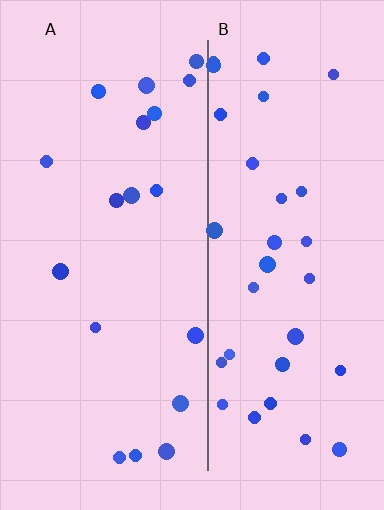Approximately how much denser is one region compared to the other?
Approximately 1.8× — region B over region A.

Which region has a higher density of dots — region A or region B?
B (the right).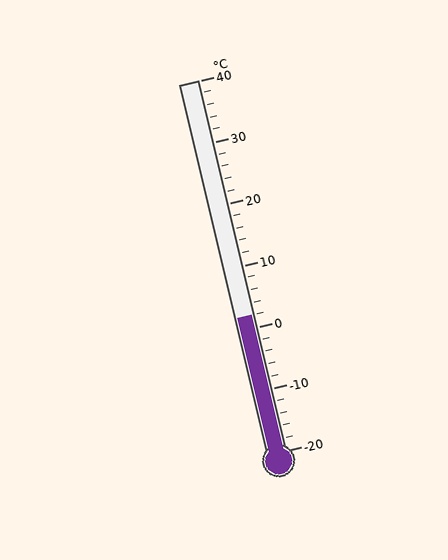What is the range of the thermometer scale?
The thermometer scale ranges from -20°C to 40°C.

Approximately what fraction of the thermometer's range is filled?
The thermometer is filled to approximately 35% of its range.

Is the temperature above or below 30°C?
The temperature is below 30°C.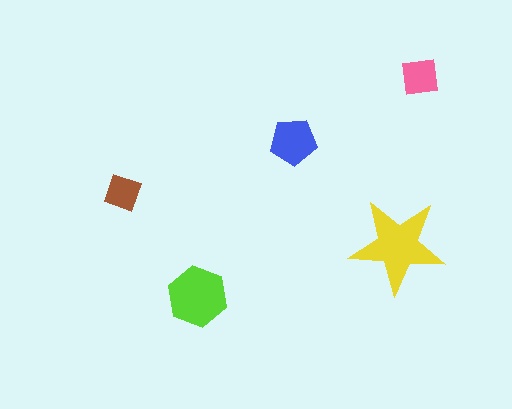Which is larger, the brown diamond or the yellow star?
The yellow star.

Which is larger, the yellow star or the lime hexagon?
The yellow star.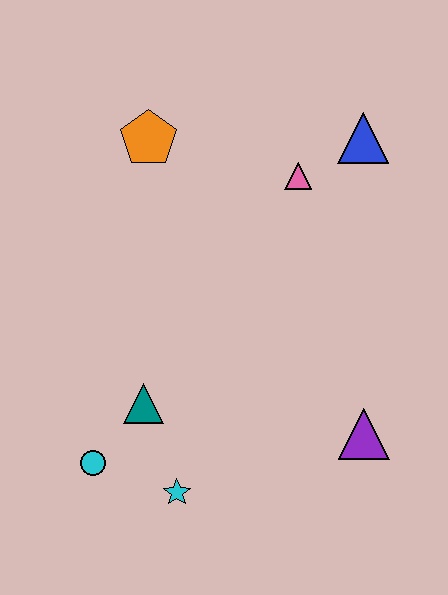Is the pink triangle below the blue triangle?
Yes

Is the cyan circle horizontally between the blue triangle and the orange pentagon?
No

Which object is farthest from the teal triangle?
The blue triangle is farthest from the teal triangle.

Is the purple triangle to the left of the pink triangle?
No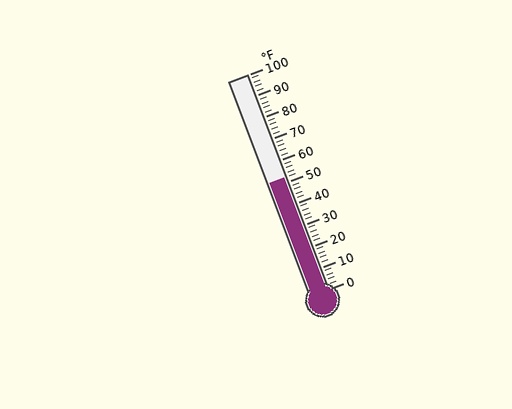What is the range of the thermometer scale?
The thermometer scale ranges from 0°F to 100°F.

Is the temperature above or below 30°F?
The temperature is above 30°F.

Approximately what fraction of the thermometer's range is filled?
The thermometer is filled to approximately 50% of its range.